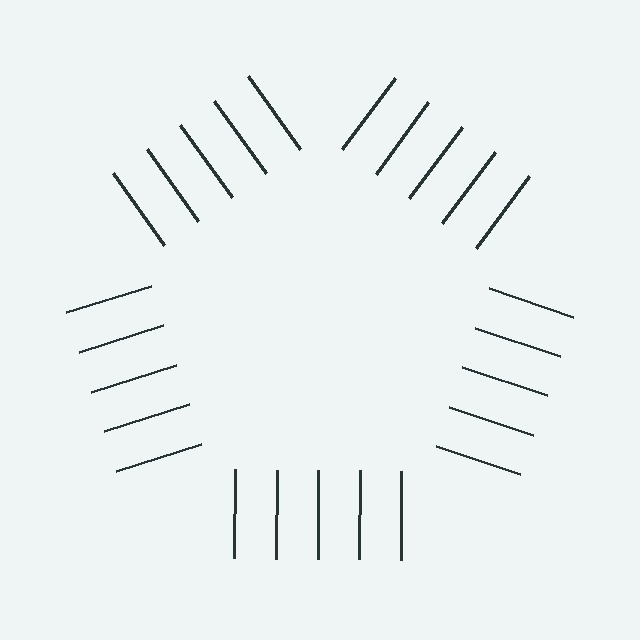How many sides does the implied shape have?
5 sides — the line-ends trace a pentagon.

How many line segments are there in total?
25 — 5 along each of the 5 edges.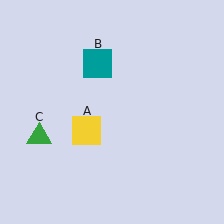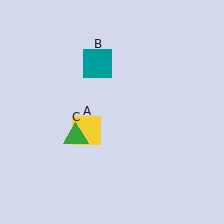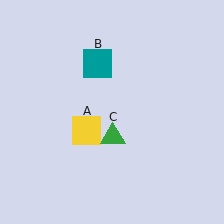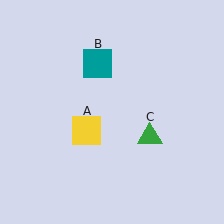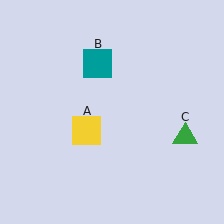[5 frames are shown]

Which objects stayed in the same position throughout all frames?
Yellow square (object A) and teal square (object B) remained stationary.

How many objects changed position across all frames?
1 object changed position: green triangle (object C).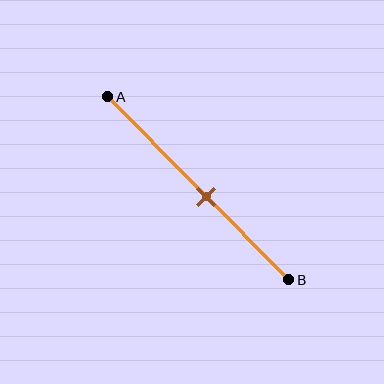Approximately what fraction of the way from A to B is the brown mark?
The brown mark is approximately 55% of the way from A to B.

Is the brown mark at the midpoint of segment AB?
No, the mark is at about 55% from A, not at the 50% midpoint.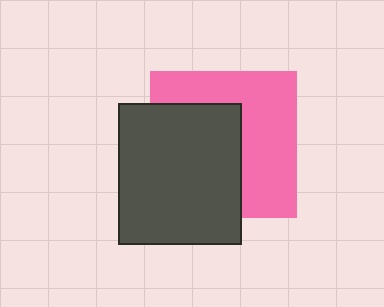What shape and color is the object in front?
The object in front is a dark gray rectangle.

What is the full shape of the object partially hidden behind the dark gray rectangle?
The partially hidden object is a pink square.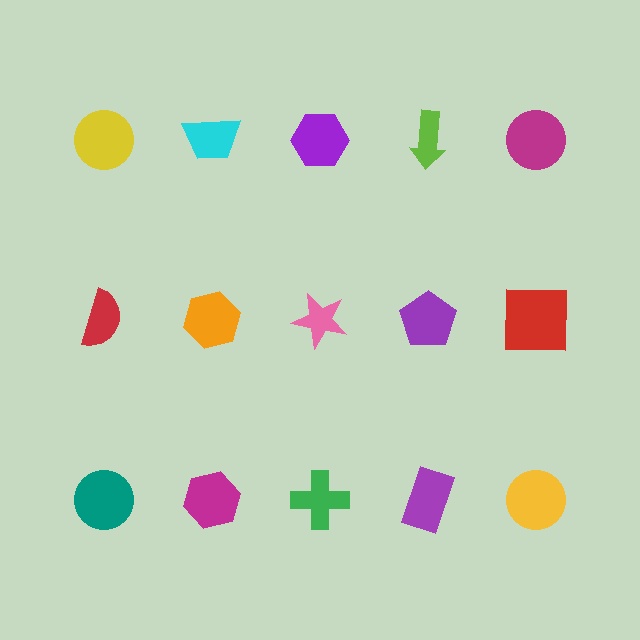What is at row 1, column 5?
A magenta circle.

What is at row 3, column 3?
A green cross.